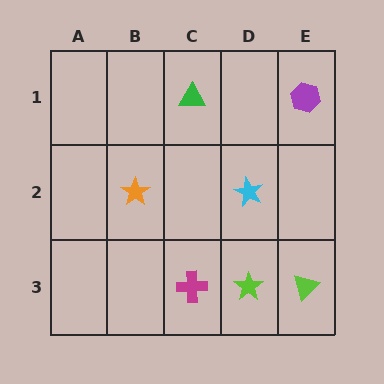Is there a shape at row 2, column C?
No, that cell is empty.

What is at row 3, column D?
A lime star.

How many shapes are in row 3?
3 shapes.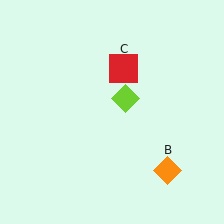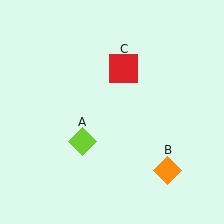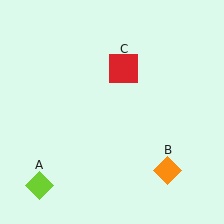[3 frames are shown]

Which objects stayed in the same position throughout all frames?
Orange diamond (object B) and red square (object C) remained stationary.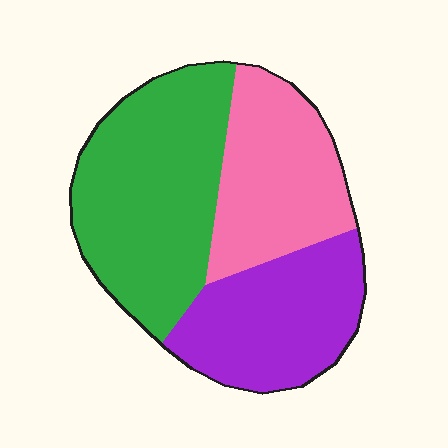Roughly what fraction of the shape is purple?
Purple takes up between a sixth and a third of the shape.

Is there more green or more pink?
Green.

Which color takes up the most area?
Green, at roughly 40%.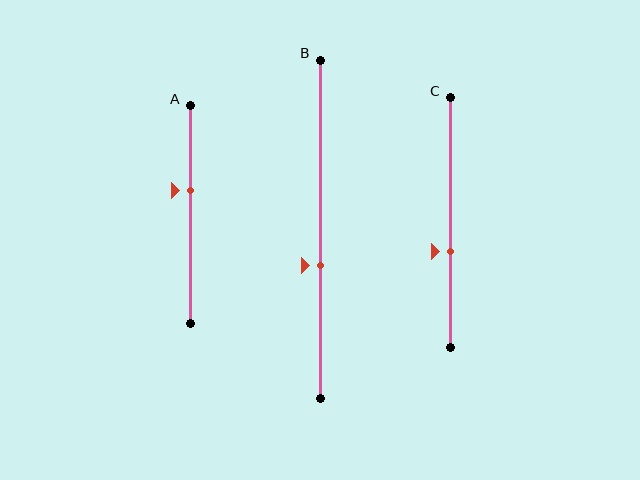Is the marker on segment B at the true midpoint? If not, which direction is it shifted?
No, the marker on segment B is shifted downward by about 11% of the segment length.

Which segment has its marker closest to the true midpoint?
Segment B has its marker closest to the true midpoint.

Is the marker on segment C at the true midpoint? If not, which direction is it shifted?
No, the marker on segment C is shifted downward by about 12% of the segment length.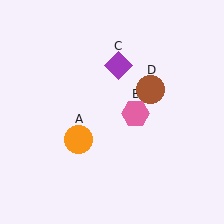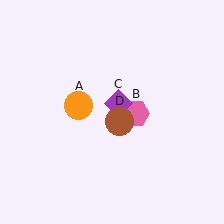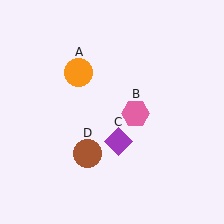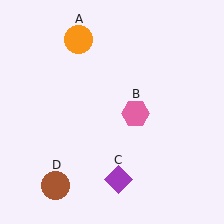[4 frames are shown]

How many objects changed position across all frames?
3 objects changed position: orange circle (object A), purple diamond (object C), brown circle (object D).